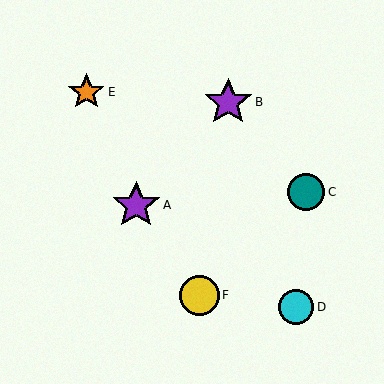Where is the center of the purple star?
The center of the purple star is at (228, 102).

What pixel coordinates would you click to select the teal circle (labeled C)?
Click at (306, 192) to select the teal circle C.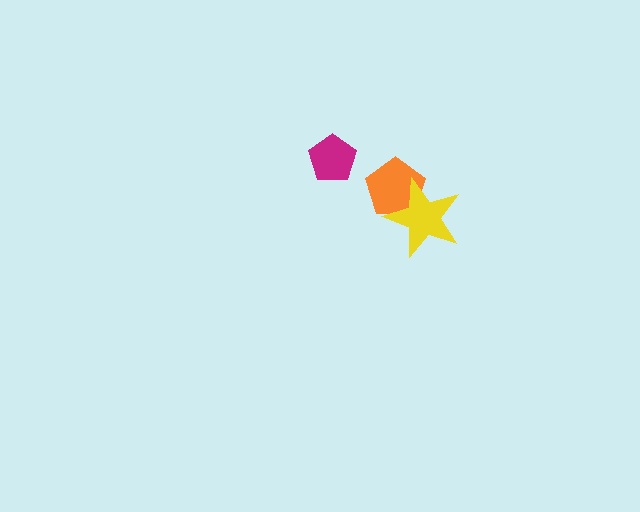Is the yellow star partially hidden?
No, no other shape covers it.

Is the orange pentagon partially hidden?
Yes, it is partially covered by another shape.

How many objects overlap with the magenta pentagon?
0 objects overlap with the magenta pentagon.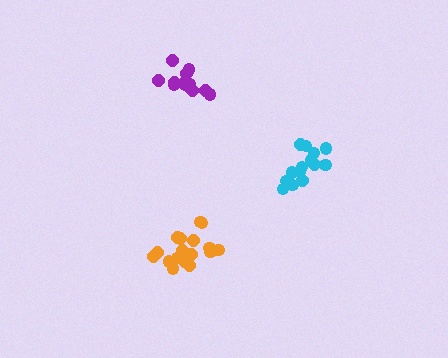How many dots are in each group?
Group 1: 14 dots, Group 2: 13 dots, Group 3: 17 dots (44 total).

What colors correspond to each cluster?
The clusters are colored: cyan, purple, orange.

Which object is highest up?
The purple cluster is topmost.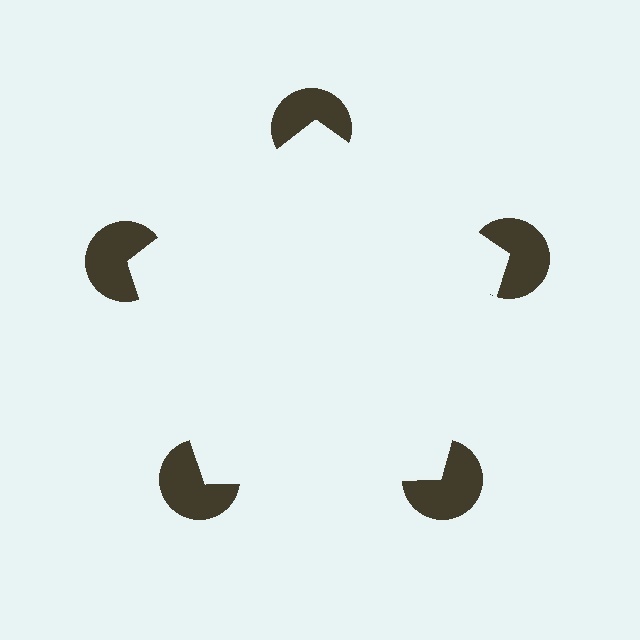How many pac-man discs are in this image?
There are 5 — one at each vertex of the illusory pentagon.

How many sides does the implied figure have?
5 sides.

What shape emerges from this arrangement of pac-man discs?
An illusory pentagon — its edges are inferred from the aligned wedge cuts in the pac-man discs, not physically drawn.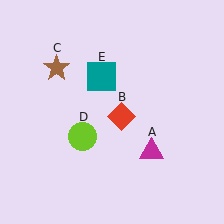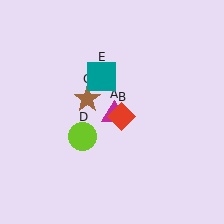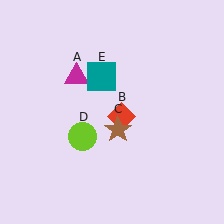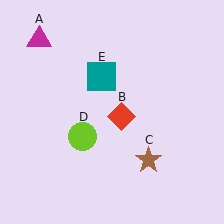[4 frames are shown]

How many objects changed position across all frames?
2 objects changed position: magenta triangle (object A), brown star (object C).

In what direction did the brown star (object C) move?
The brown star (object C) moved down and to the right.